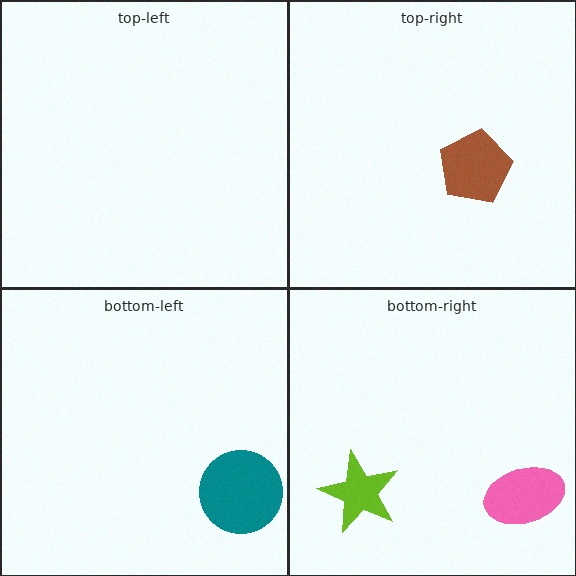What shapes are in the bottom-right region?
The pink ellipse, the lime star.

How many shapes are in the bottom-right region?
2.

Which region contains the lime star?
The bottom-right region.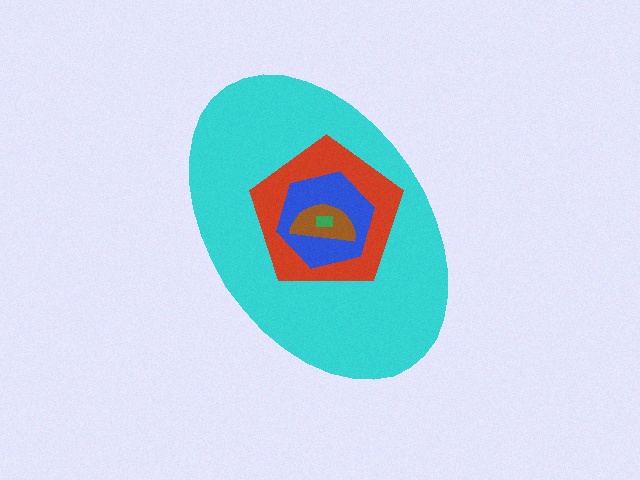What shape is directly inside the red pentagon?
The blue hexagon.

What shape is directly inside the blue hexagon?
The brown semicircle.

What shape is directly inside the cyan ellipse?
The red pentagon.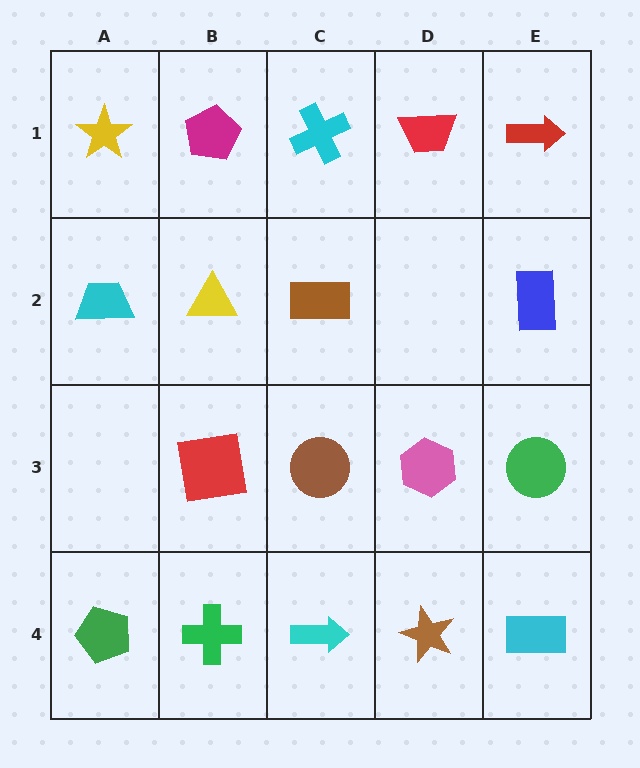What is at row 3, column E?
A green circle.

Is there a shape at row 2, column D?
No, that cell is empty.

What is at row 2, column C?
A brown rectangle.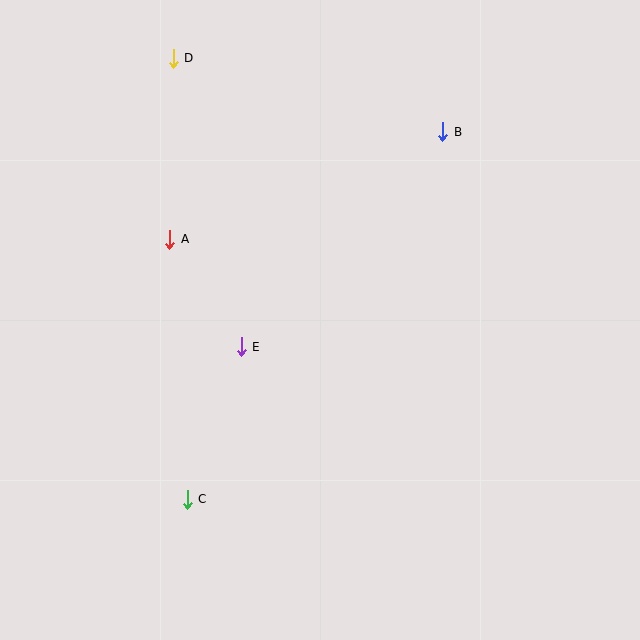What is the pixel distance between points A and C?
The distance between A and C is 260 pixels.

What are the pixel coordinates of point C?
Point C is at (187, 499).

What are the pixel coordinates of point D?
Point D is at (173, 58).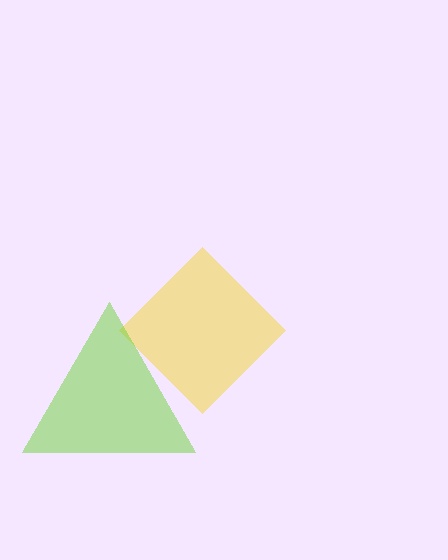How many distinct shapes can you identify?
There are 2 distinct shapes: a yellow diamond, a lime triangle.